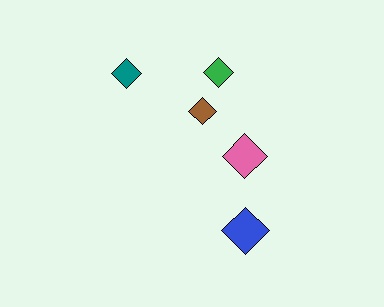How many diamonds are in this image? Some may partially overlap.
There are 5 diamonds.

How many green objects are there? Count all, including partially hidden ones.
There is 1 green object.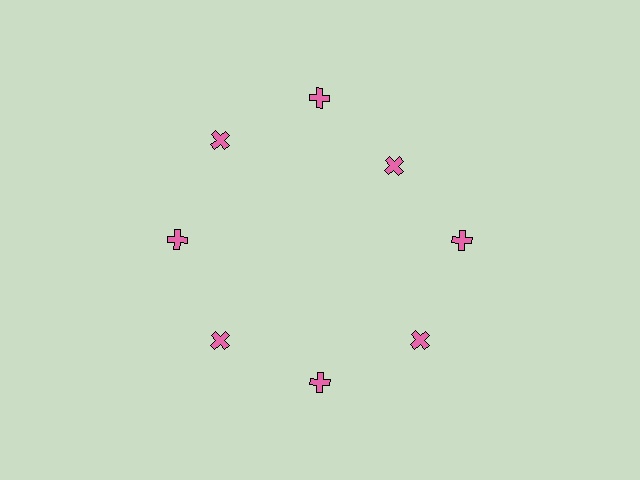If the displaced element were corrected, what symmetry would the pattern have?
It would have 8-fold rotational symmetry — the pattern would map onto itself every 45 degrees.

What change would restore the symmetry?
The symmetry would be restored by moving it outward, back onto the ring so that all 8 crosses sit at equal angles and equal distance from the center.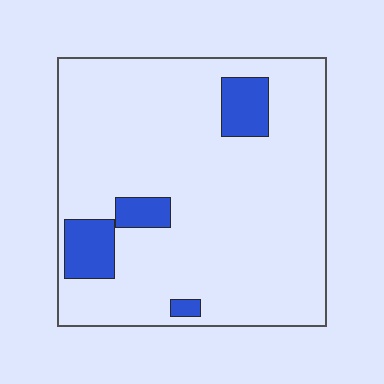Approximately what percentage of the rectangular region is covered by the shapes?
Approximately 10%.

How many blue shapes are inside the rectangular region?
4.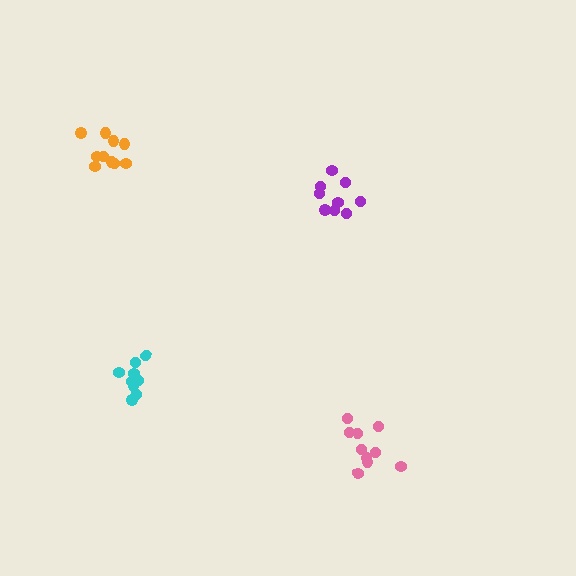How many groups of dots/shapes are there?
There are 4 groups.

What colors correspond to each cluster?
The clusters are colored: orange, purple, cyan, pink.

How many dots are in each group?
Group 1: 10 dots, Group 2: 9 dots, Group 3: 9 dots, Group 4: 10 dots (38 total).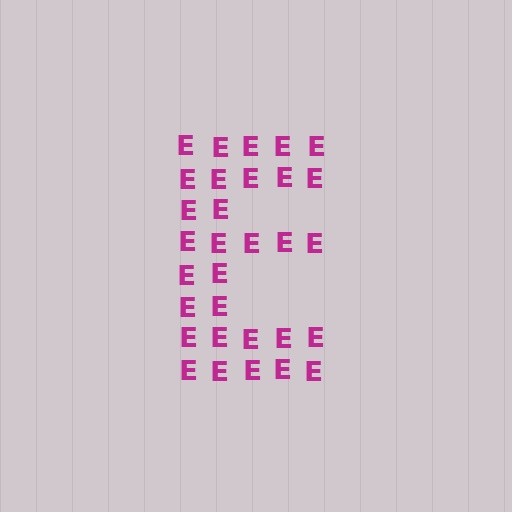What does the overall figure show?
The overall figure shows the letter E.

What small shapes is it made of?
It is made of small letter E's.